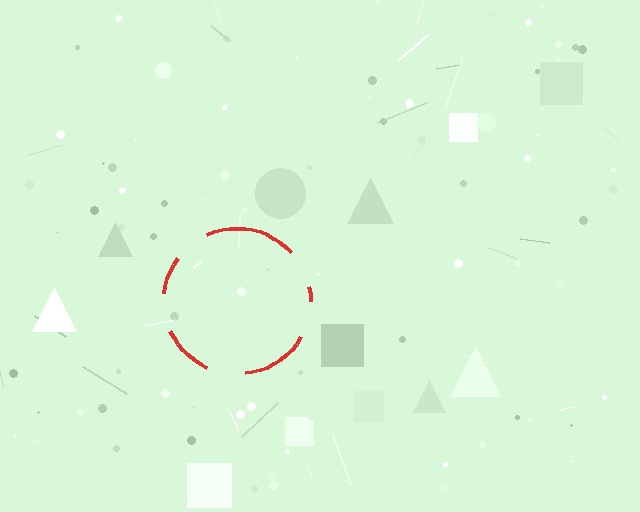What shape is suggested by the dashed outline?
The dashed outline suggests a circle.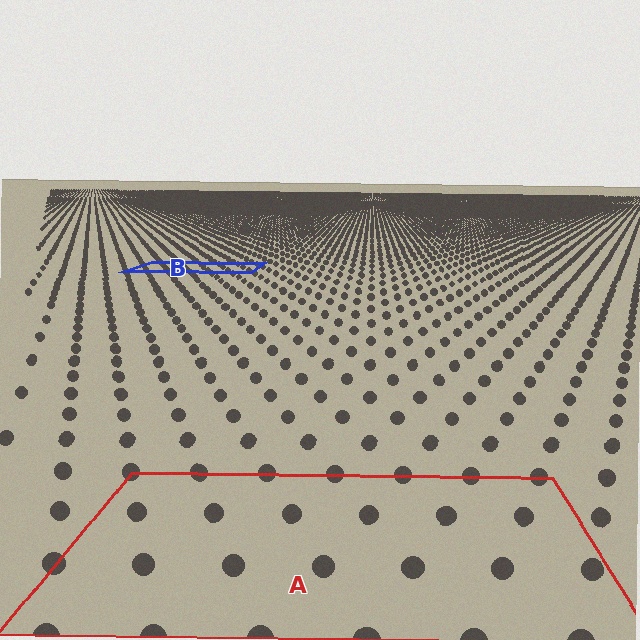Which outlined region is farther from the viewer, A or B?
Region B is farther from the viewer — the texture elements inside it appear smaller and more densely packed.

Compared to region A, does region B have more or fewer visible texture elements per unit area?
Region B has more texture elements per unit area — they are packed more densely because it is farther away.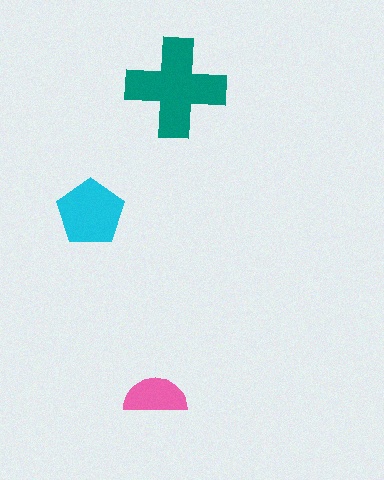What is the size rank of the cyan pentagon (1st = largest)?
2nd.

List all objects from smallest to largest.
The pink semicircle, the cyan pentagon, the teal cross.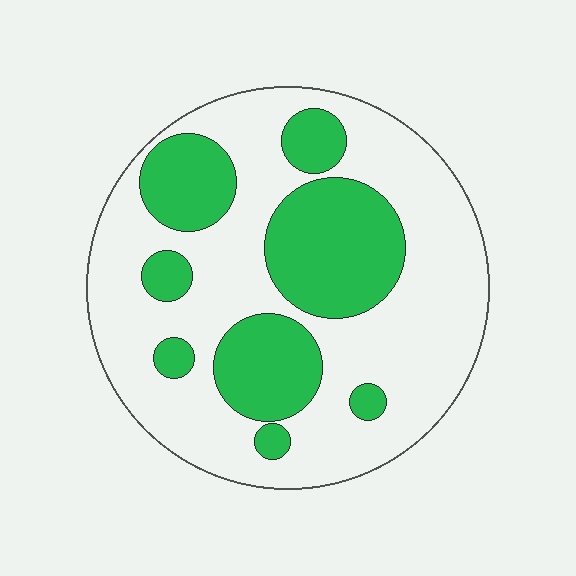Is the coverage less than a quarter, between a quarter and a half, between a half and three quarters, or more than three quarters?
Between a quarter and a half.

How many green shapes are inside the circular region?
8.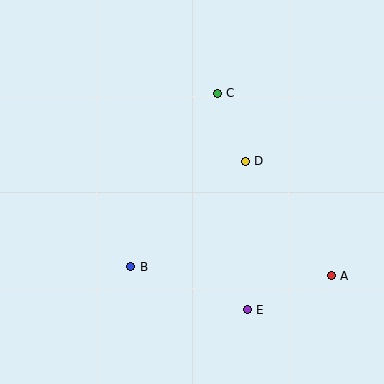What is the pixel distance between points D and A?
The distance between D and A is 143 pixels.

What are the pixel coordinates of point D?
Point D is at (245, 161).